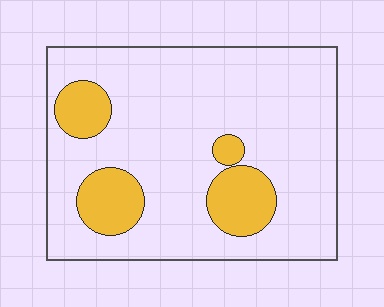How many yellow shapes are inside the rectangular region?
4.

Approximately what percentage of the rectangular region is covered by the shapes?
Approximately 20%.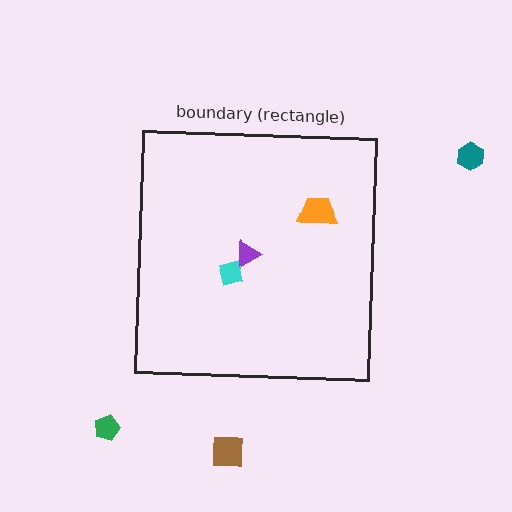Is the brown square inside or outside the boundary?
Outside.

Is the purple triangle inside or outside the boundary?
Inside.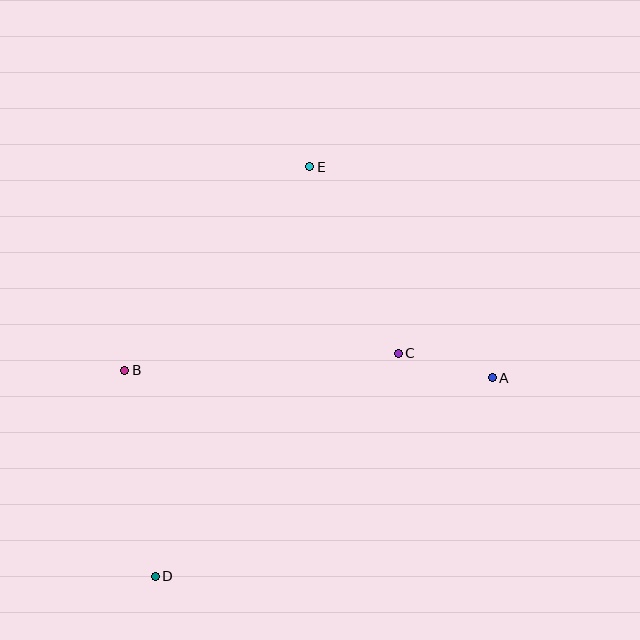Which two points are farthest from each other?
Points D and E are farthest from each other.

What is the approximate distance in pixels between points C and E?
The distance between C and E is approximately 207 pixels.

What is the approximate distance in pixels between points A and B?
The distance between A and B is approximately 368 pixels.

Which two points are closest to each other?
Points A and C are closest to each other.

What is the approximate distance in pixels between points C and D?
The distance between C and D is approximately 330 pixels.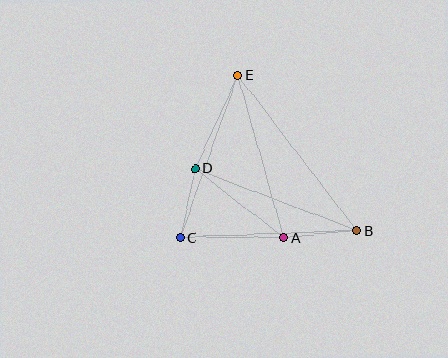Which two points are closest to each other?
Points C and D are closest to each other.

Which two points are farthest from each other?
Points B and E are farthest from each other.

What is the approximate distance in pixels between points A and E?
The distance between A and E is approximately 169 pixels.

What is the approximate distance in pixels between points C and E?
The distance between C and E is approximately 173 pixels.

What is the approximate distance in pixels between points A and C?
The distance between A and C is approximately 103 pixels.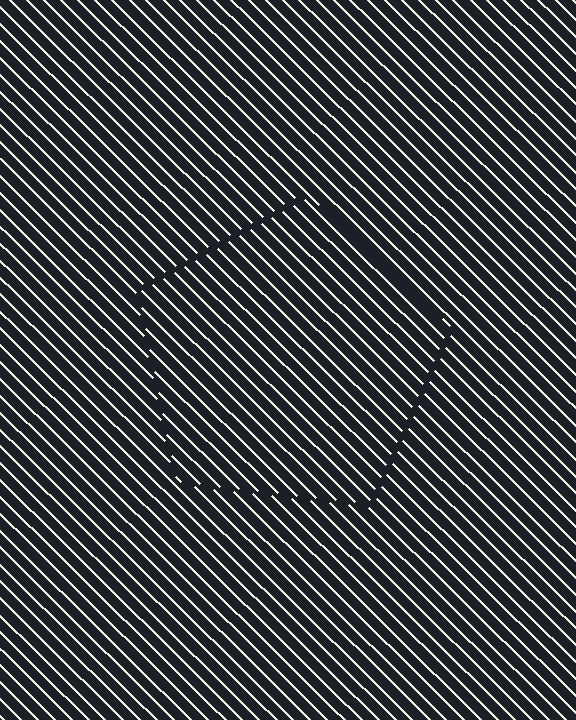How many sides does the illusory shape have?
5 sides — the line-ends trace a pentagon.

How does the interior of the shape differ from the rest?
The interior of the shape contains the same grating, shifted by half a period — the contour is defined by the phase discontinuity where line-ends from the inner and outer gratings abut.